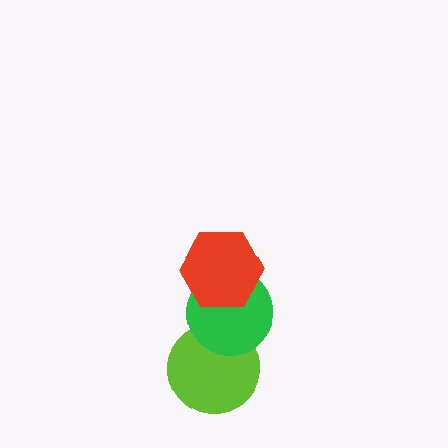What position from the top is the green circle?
The green circle is 2nd from the top.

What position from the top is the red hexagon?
The red hexagon is 1st from the top.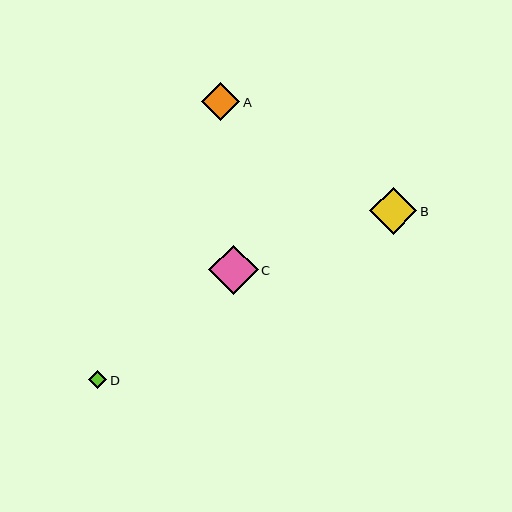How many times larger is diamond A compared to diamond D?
Diamond A is approximately 2.1 times the size of diamond D.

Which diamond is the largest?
Diamond C is the largest with a size of approximately 49 pixels.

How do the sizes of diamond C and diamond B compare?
Diamond C and diamond B are approximately the same size.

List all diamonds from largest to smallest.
From largest to smallest: C, B, A, D.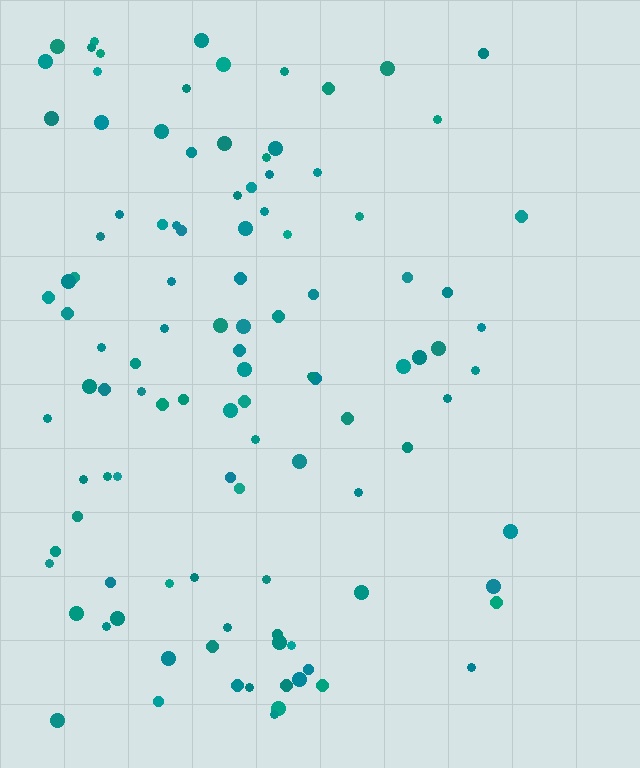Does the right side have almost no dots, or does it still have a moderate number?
Still a moderate number, just noticeably fewer than the left.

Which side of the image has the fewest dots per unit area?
The right.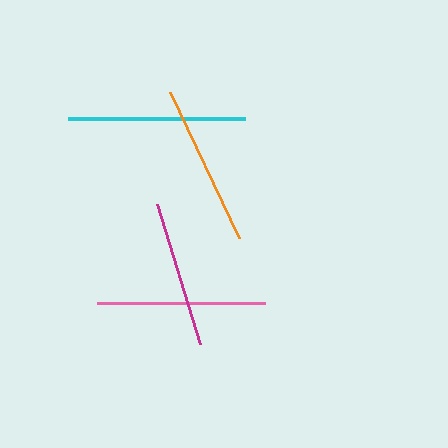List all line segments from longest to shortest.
From longest to shortest: cyan, pink, orange, magenta.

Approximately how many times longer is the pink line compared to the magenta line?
The pink line is approximately 1.1 times the length of the magenta line.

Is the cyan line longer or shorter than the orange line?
The cyan line is longer than the orange line.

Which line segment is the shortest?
The magenta line is the shortest at approximately 146 pixels.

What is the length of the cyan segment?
The cyan segment is approximately 177 pixels long.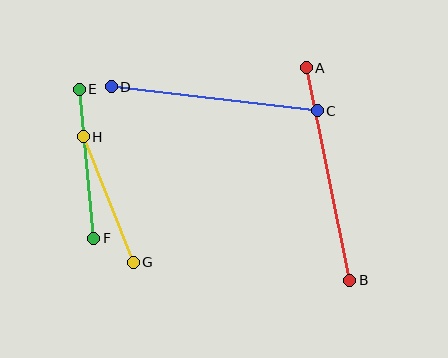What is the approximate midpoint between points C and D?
The midpoint is at approximately (214, 99) pixels.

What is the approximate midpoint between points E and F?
The midpoint is at approximately (86, 164) pixels.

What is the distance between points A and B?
The distance is approximately 216 pixels.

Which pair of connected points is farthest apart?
Points A and B are farthest apart.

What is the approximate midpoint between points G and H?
The midpoint is at approximately (108, 200) pixels.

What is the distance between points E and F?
The distance is approximately 150 pixels.